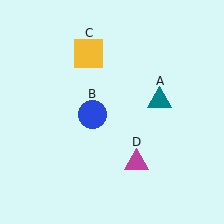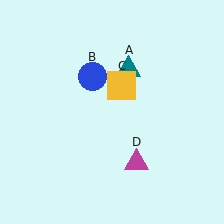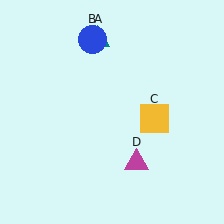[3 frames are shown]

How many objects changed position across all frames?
3 objects changed position: teal triangle (object A), blue circle (object B), yellow square (object C).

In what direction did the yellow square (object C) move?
The yellow square (object C) moved down and to the right.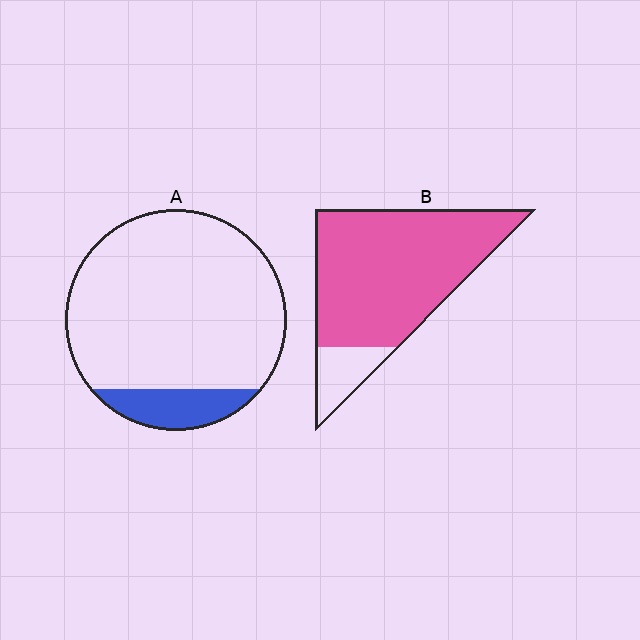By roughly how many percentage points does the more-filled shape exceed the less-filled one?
By roughly 70 percentage points (B over A).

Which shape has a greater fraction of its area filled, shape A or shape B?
Shape B.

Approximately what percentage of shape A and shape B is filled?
A is approximately 15% and B is approximately 85%.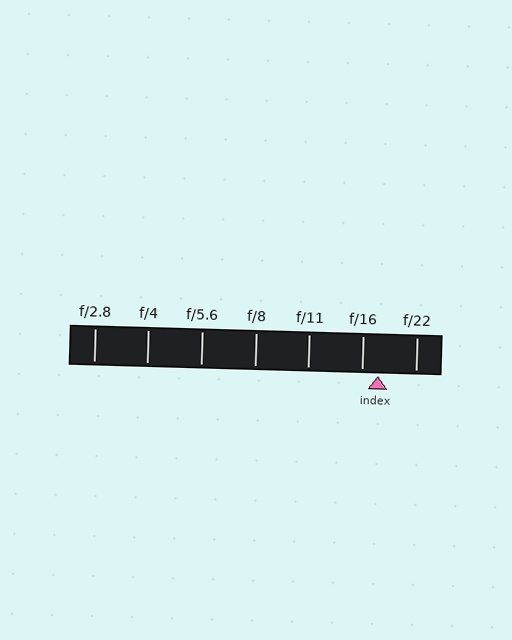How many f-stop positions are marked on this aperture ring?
There are 7 f-stop positions marked.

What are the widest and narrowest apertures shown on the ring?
The widest aperture shown is f/2.8 and the narrowest is f/22.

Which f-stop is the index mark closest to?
The index mark is closest to f/16.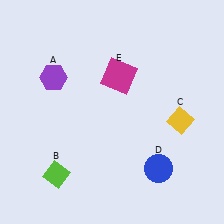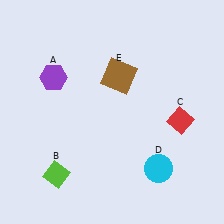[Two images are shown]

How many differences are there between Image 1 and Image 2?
There are 3 differences between the two images.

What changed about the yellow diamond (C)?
In Image 1, C is yellow. In Image 2, it changed to red.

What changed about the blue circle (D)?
In Image 1, D is blue. In Image 2, it changed to cyan.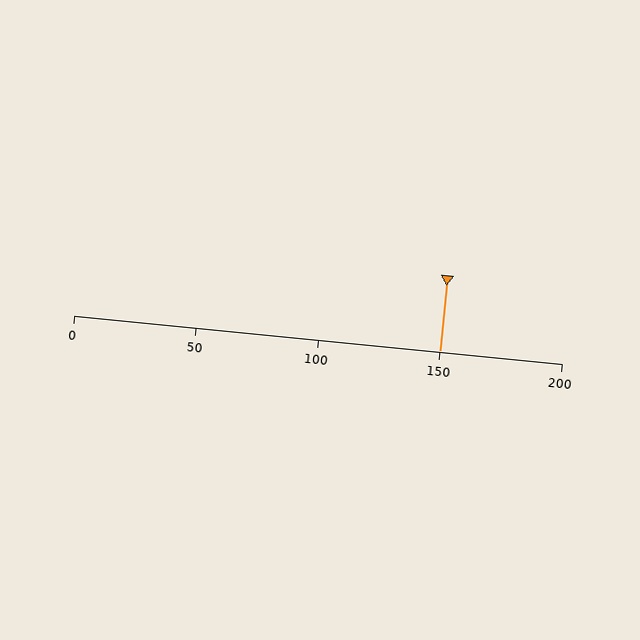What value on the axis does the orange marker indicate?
The marker indicates approximately 150.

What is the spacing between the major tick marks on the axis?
The major ticks are spaced 50 apart.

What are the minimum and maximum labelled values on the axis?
The axis runs from 0 to 200.